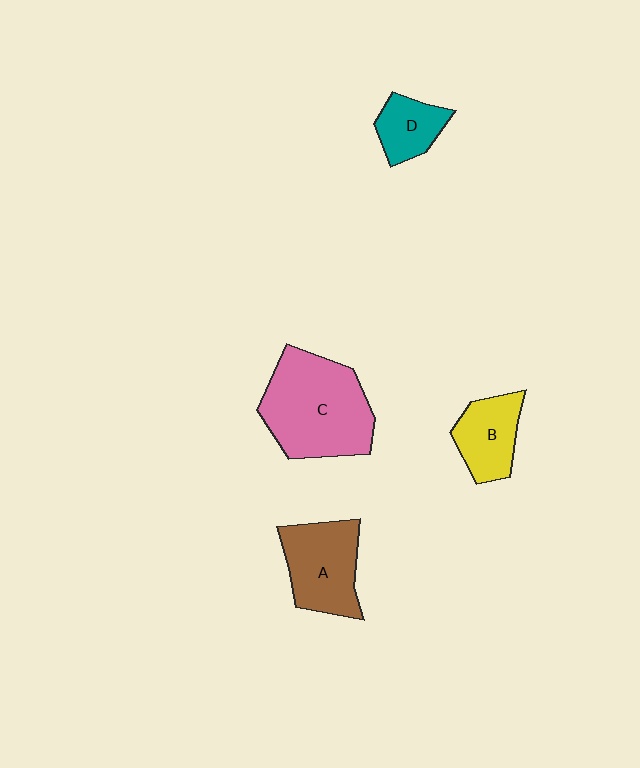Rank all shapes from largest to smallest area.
From largest to smallest: C (pink), A (brown), B (yellow), D (teal).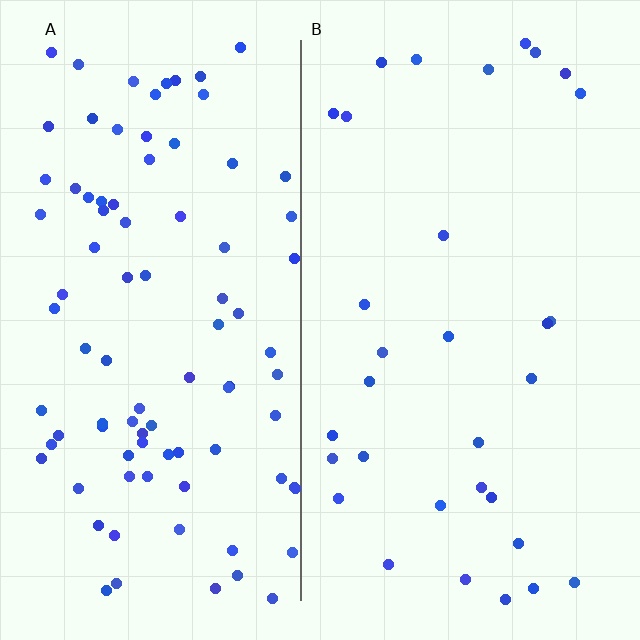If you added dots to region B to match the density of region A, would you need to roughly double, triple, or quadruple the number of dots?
Approximately triple.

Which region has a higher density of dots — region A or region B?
A (the left).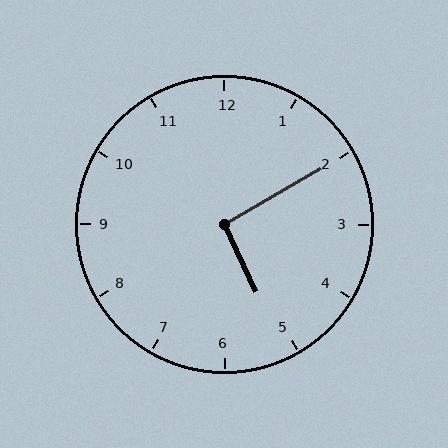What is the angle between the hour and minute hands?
Approximately 95 degrees.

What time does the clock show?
5:10.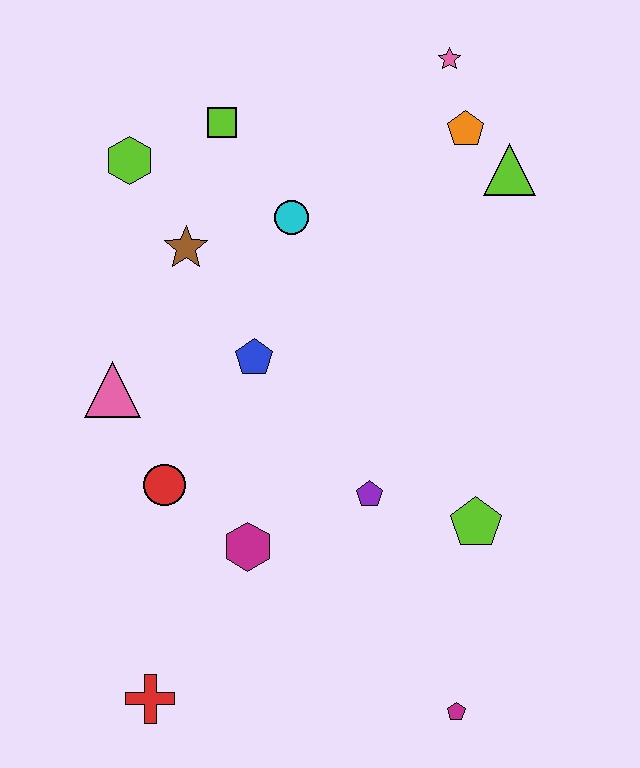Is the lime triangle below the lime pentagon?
No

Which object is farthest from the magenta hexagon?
The pink star is farthest from the magenta hexagon.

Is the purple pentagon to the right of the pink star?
No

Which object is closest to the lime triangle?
The orange pentagon is closest to the lime triangle.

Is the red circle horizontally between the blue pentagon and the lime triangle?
No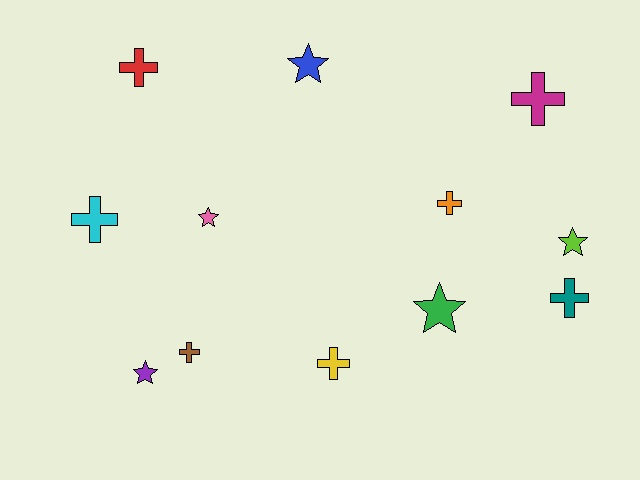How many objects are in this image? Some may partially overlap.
There are 12 objects.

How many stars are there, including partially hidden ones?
There are 5 stars.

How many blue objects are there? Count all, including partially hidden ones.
There is 1 blue object.